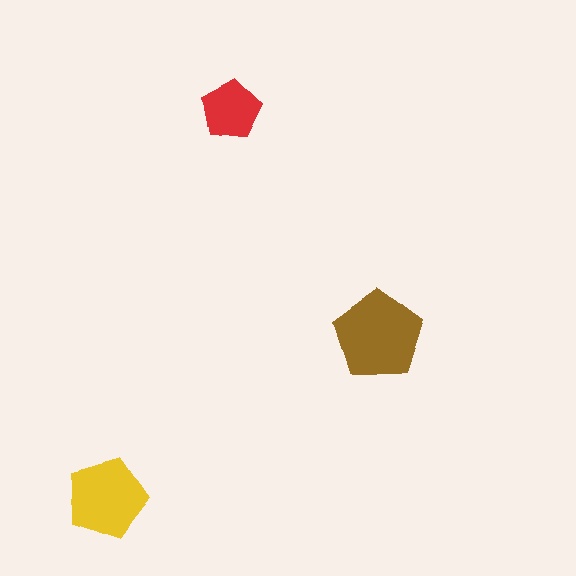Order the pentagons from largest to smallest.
the brown one, the yellow one, the red one.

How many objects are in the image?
There are 3 objects in the image.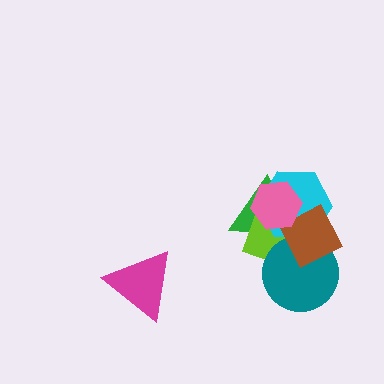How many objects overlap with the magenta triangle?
0 objects overlap with the magenta triangle.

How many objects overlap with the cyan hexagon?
4 objects overlap with the cyan hexagon.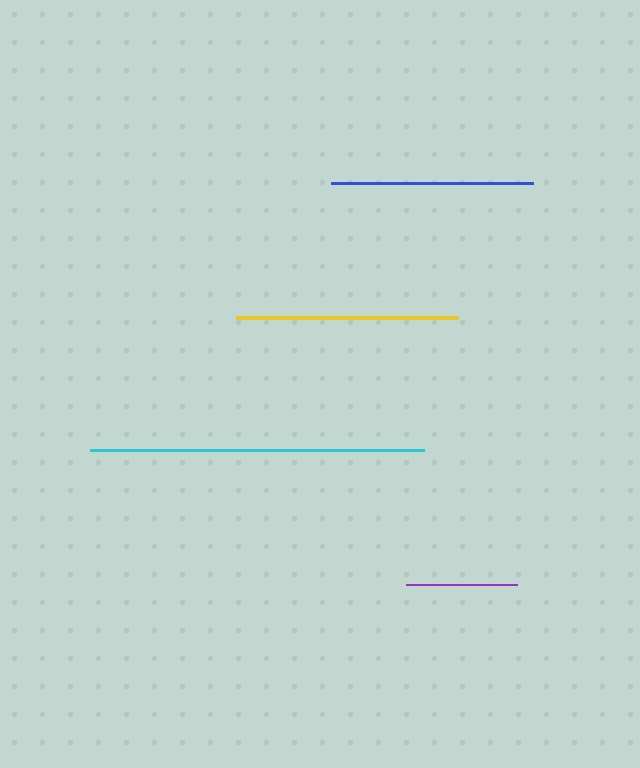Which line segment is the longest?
The cyan line is the longest at approximately 334 pixels.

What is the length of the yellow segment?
The yellow segment is approximately 222 pixels long.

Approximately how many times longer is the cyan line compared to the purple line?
The cyan line is approximately 3.0 times the length of the purple line.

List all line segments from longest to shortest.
From longest to shortest: cyan, yellow, blue, purple.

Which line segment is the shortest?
The purple line is the shortest at approximately 111 pixels.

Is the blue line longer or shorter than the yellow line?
The yellow line is longer than the blue line.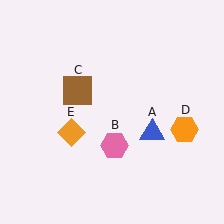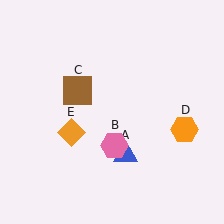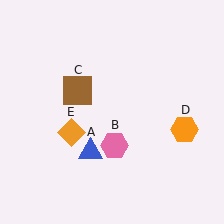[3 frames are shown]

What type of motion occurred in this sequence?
The blue triangle (object A) rotated clockwise around the center of the scene.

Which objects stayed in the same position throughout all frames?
Pink hexagon (object B) and brown square (object C) and orange hexagon (object D) and orange diamond (object E) remained stationary.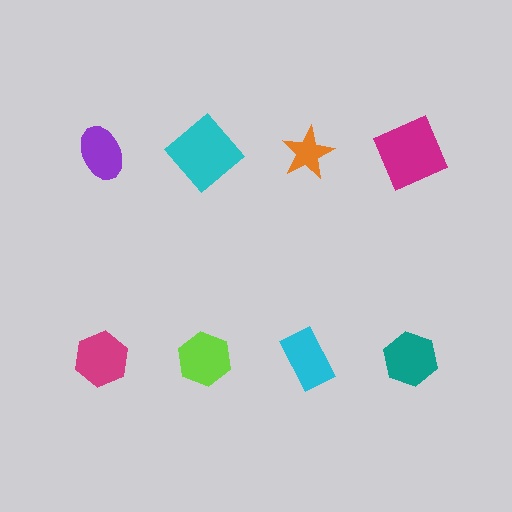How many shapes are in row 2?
4 shapes.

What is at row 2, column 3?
A cyan rectangle.